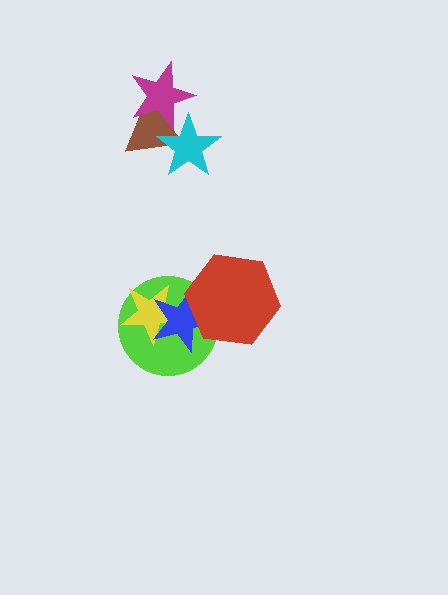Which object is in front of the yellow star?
The blue star is in front of the yellow star.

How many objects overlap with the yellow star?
2 objects overlap with the yellow star.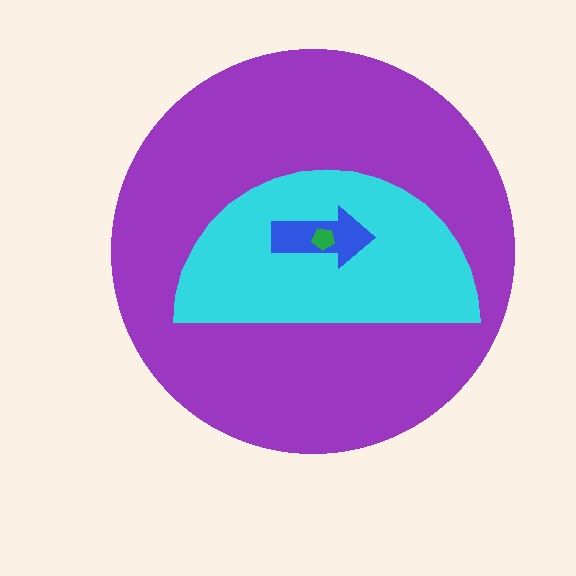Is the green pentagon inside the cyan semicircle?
Yes.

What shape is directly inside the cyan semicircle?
The blue arrow.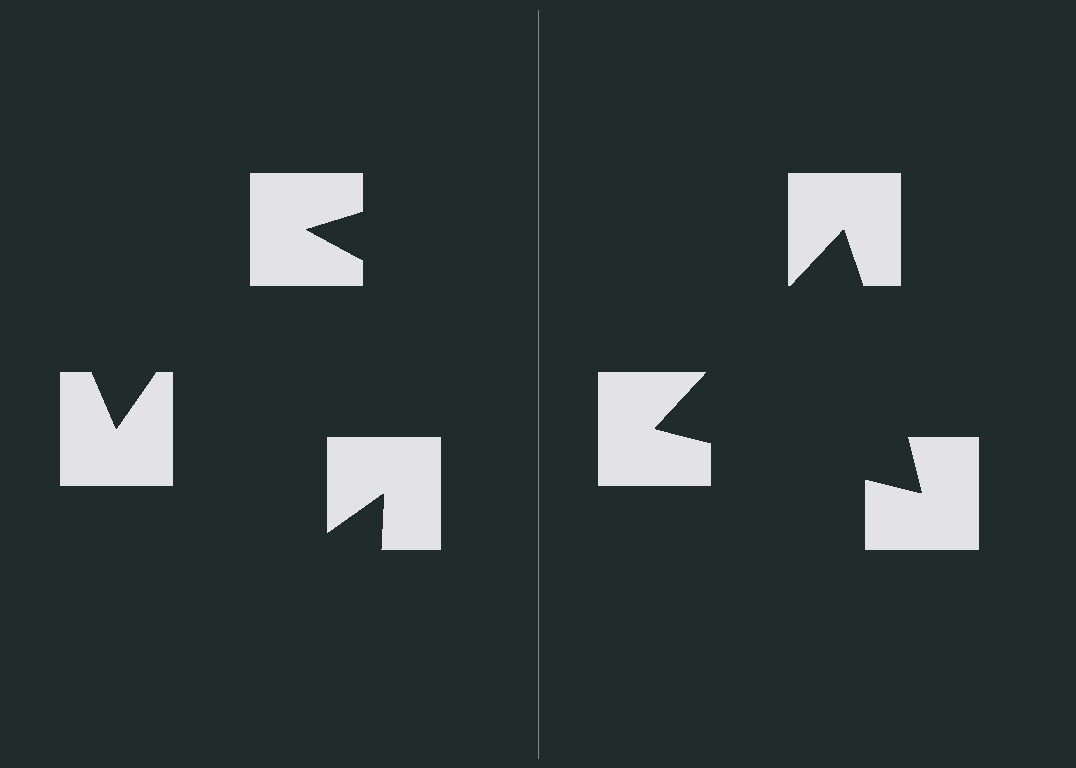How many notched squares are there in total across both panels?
6 — 3 on each side.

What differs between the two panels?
The notched squares are positioned identically on both sides; only the wedge orientations differ. On the right they align to a triangle; on the left they are misaligned.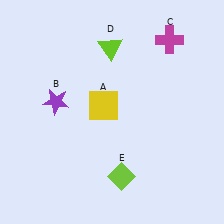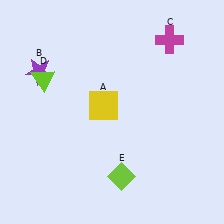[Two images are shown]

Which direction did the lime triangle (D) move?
The lime triangle (D) moved left.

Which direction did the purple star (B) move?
The purple star (B) moved up.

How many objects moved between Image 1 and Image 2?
2 objects moved between the two images.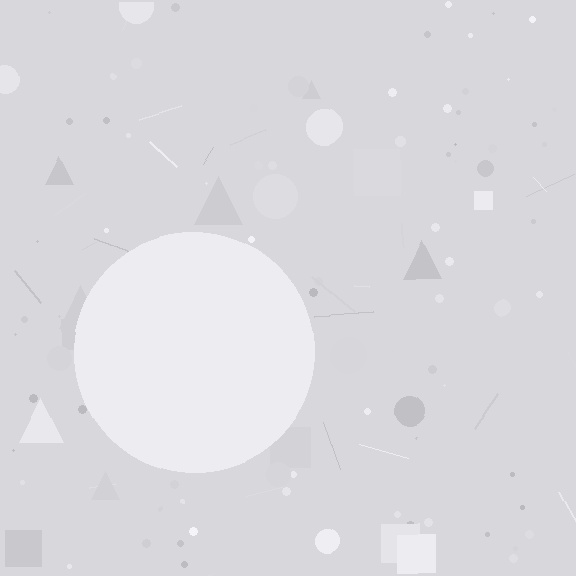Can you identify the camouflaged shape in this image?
The camouflaged shape is a circle.